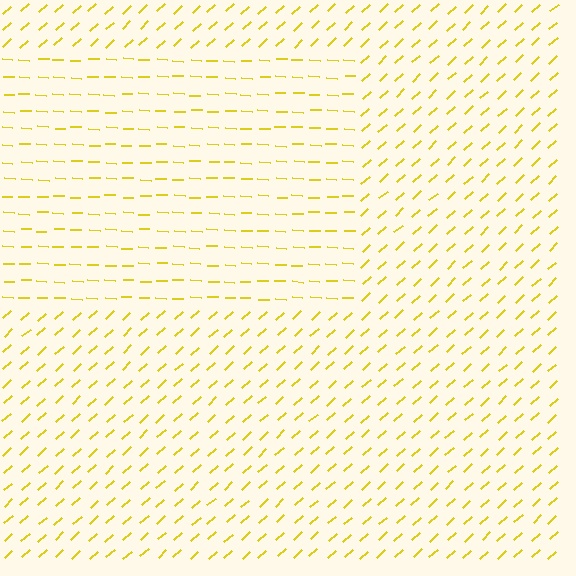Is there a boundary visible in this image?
Yes, there is a texture boundary formed by a change in line orientation.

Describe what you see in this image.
The image is filled with small yellow line segments. A rectangle region in the image has lines oriented differently from the surrounding lines, creating a visible texture boundary.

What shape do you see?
I see a rectangle.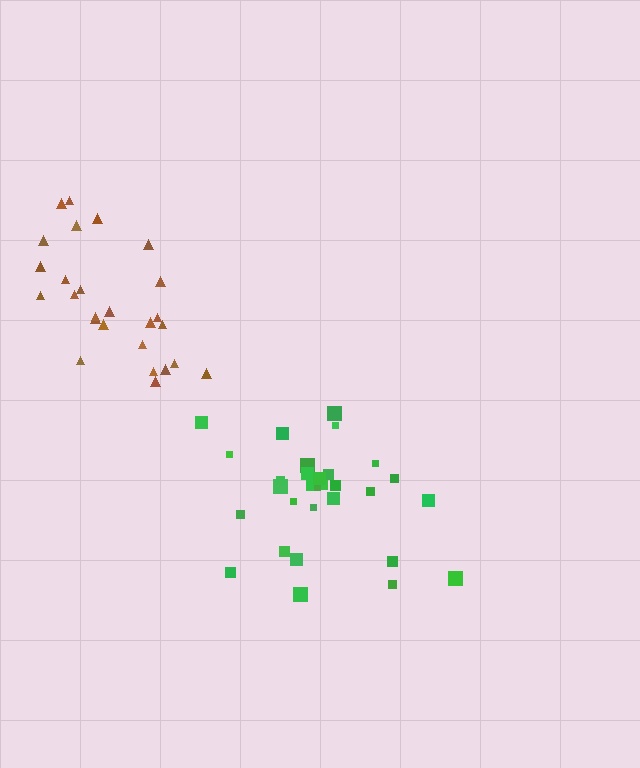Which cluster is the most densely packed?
Green.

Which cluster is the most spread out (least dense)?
Brown.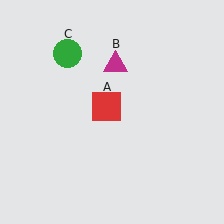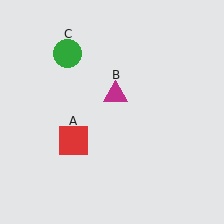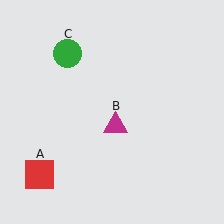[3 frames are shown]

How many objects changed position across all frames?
2 objects changed position: red square (object A), magenta triangle (object B).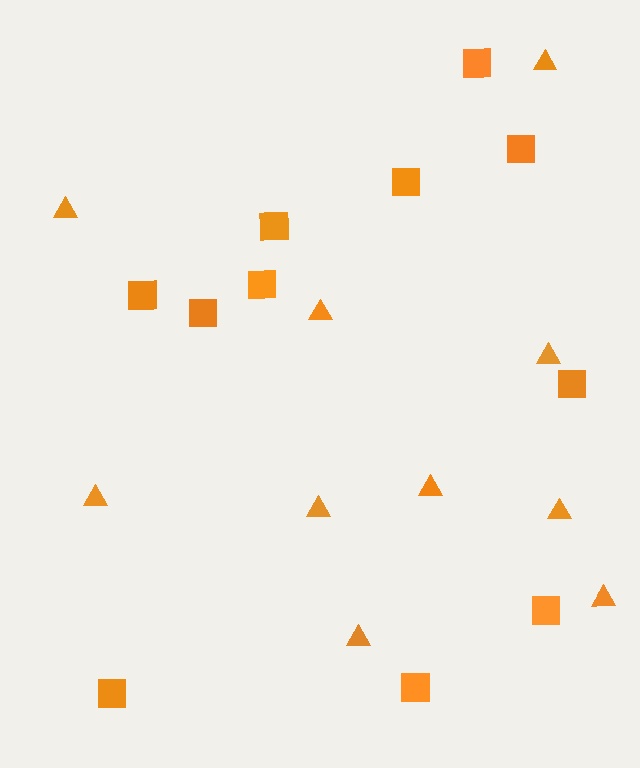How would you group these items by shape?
There are 2 groups: one group of squares (11) and one group of triangles (10).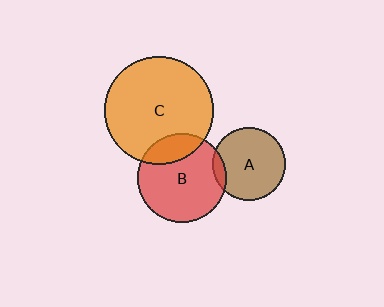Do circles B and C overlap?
Yes.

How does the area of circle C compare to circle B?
Approximately 1.5 times.